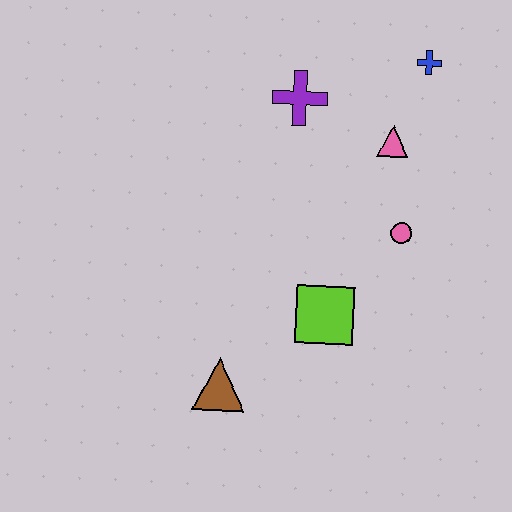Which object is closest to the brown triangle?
The lime square is closest to the brown triangle.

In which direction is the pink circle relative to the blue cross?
The pink circle is below the blue cross.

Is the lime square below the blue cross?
Yes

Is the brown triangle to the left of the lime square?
Yes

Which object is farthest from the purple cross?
The brown triangle is farthest from the purple cross.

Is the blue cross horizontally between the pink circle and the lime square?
No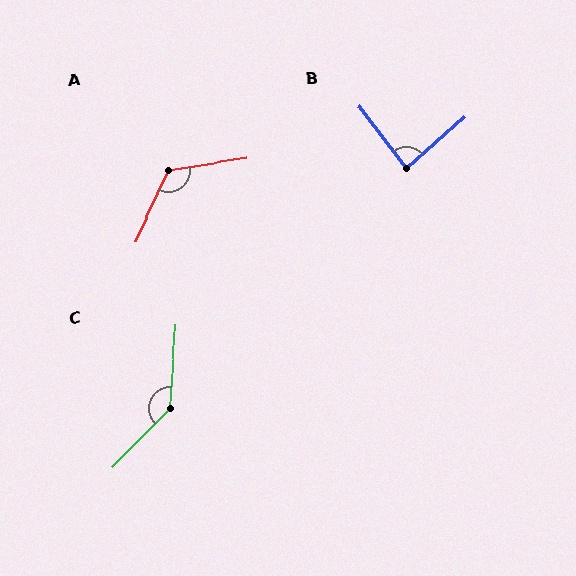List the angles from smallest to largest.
B (86°), A (124°), C (140°).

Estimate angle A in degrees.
Approximately 124 degrees.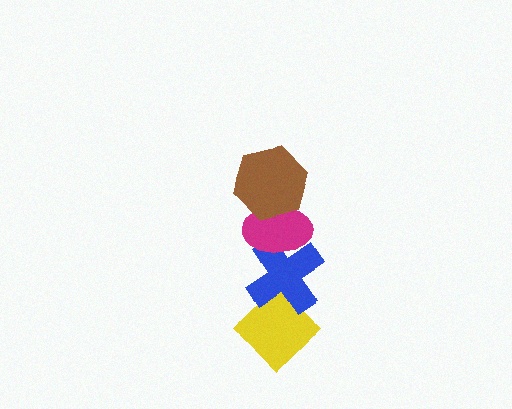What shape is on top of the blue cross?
The magenta ellipse is on top of the blue cross.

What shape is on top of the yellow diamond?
The blue cross is on top of the yellow diamond.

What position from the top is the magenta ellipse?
The magenta ellipse is 2nd from the top.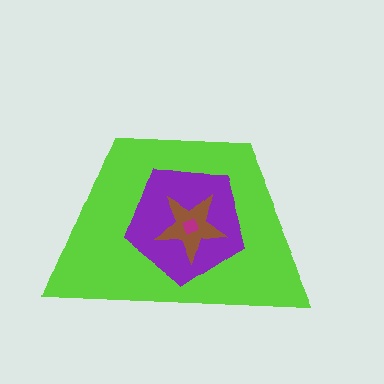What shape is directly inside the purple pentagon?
The brown star.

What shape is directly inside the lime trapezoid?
The purple pentagon.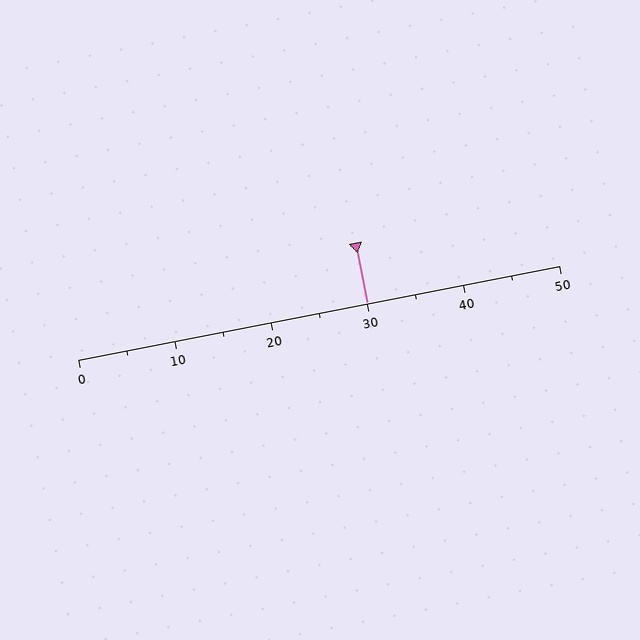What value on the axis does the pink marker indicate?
The marker indicates approximately 30.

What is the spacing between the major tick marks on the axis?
The major ticks are spaced 10 apart.